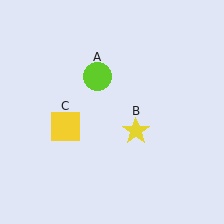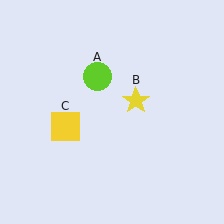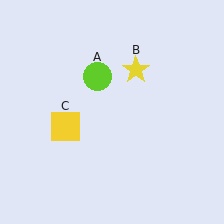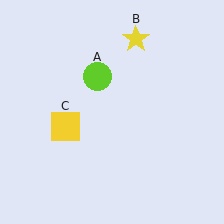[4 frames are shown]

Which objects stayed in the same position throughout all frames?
Lime circle (object A) and yellow square (object C) remained stationary.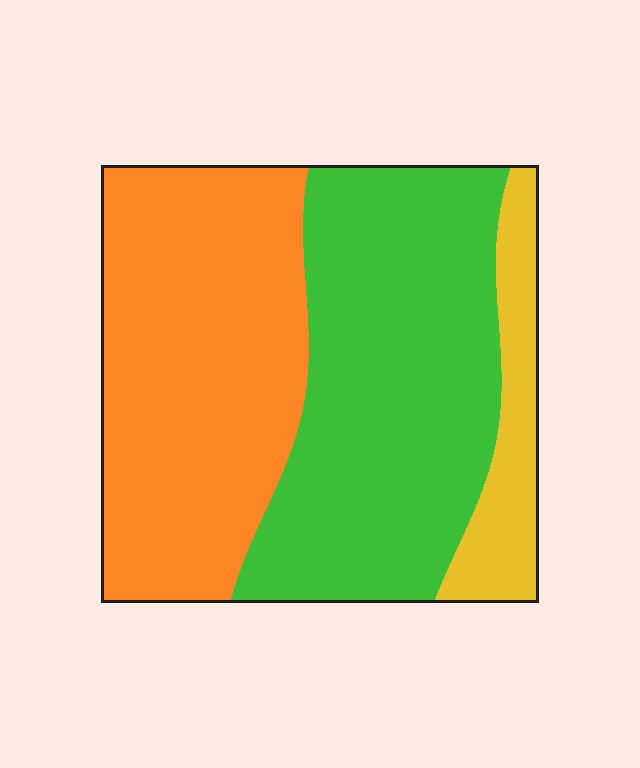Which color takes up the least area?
Yellow, at roughly 10%.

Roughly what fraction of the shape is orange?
Orange covers 43% of the shape.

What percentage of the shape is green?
Green covers roughly 45% of the shape.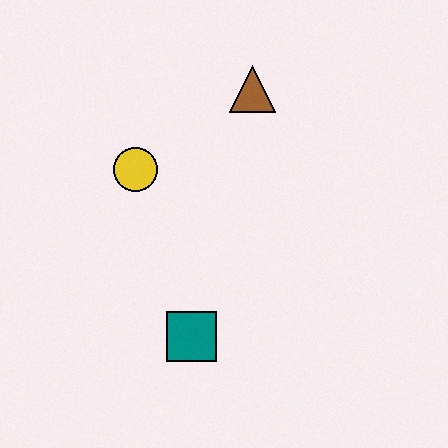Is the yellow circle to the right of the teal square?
No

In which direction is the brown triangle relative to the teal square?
The brown triangle is above the teal square.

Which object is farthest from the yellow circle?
The teal square is farthest from the yellow circle.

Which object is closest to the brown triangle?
The yellow circle is closest to the brown triangle.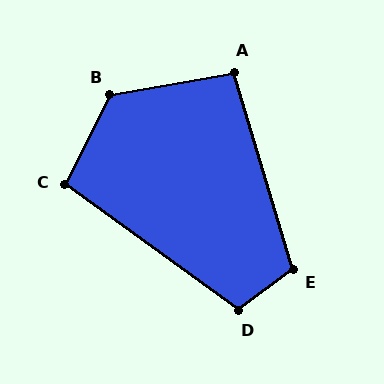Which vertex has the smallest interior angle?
A, at approximately 96 degrees.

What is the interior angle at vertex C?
Approximately 99 degrees (obtuse).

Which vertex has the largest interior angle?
B, at approximately 127 degrees.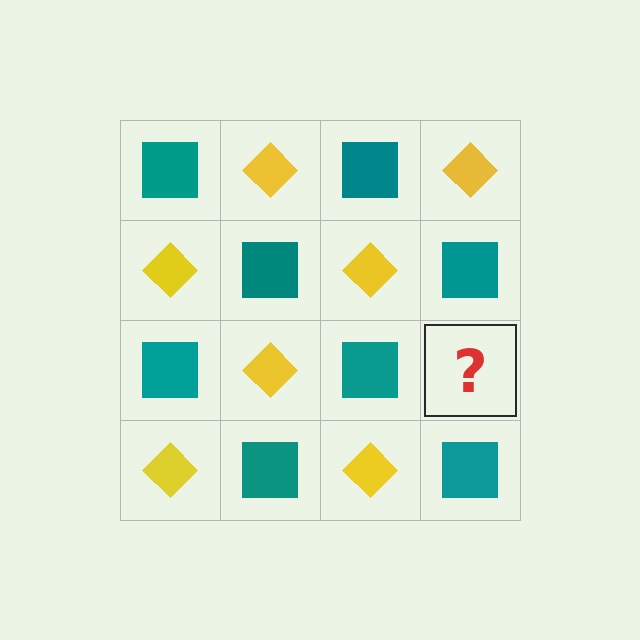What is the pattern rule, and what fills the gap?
The rule is that it alternates teal square and yellow diamond in a checkerboard pattern. The gap should be filled with a yellow diamond.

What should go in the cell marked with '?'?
The missing cell should contain a yellow diamond.